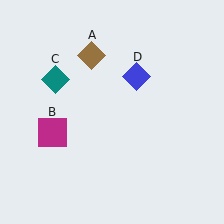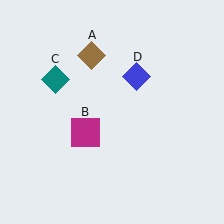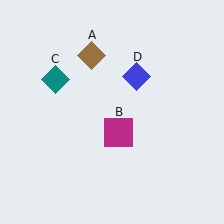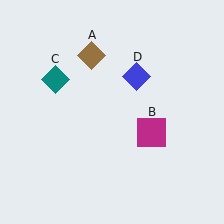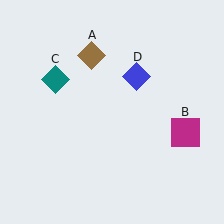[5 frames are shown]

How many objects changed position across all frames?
1 object changed position: magenta square (object B).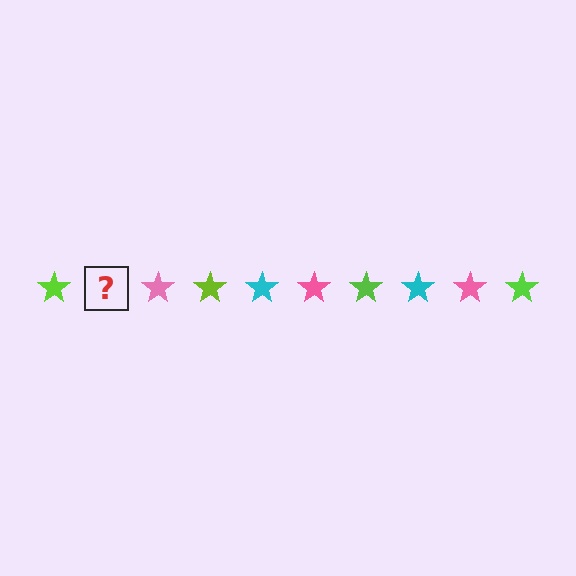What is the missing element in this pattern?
The missing element is a cyan star.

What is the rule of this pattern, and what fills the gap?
The rule is that the pattern cycles through lime, cyan, pink stars. The gap should be filled with a cyan star.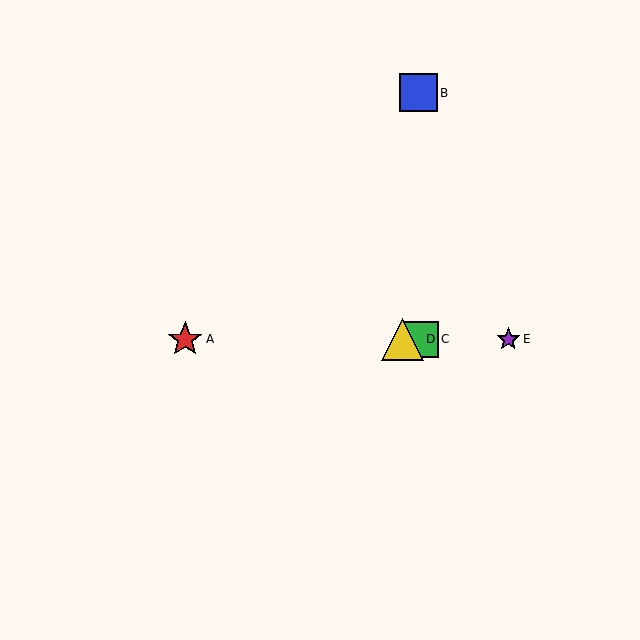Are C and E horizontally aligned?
Yes, both are at y≈339.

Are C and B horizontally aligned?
No, C is at y≈339 and B is at y≈93.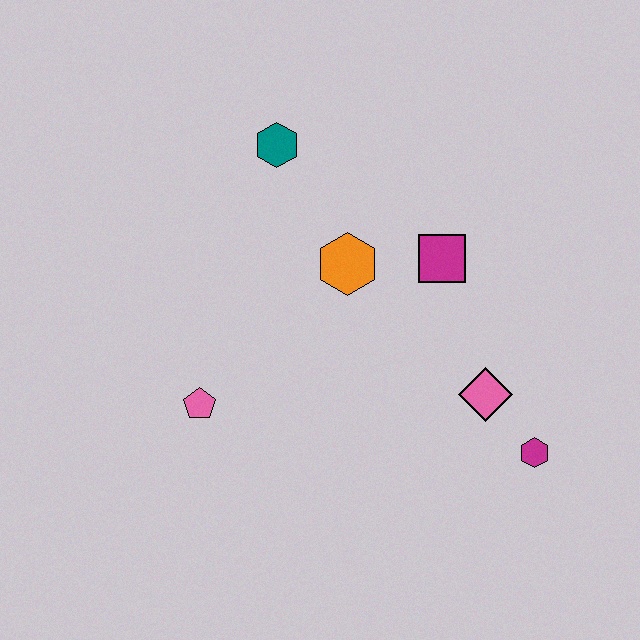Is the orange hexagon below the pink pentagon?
No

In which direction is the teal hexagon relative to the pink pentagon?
The teal hexagon is above the pink pentagon.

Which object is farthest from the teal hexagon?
The magenta hexagon is farthest from the teal hexagon.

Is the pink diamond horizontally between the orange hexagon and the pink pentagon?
No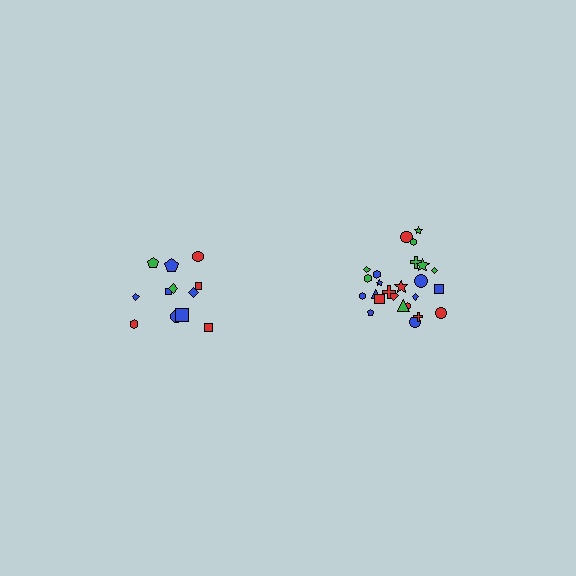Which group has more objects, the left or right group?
The right group.